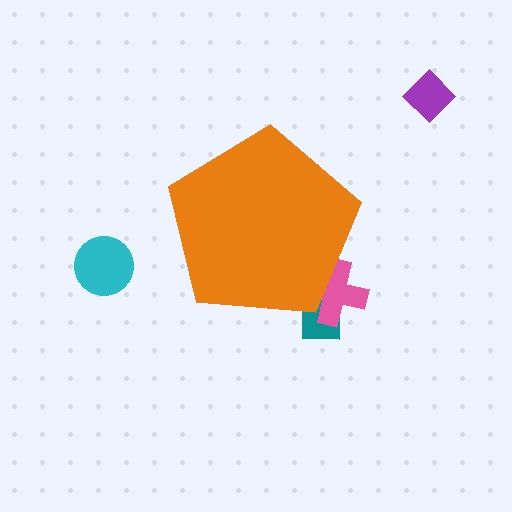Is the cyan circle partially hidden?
No, the cyan circle is fully visible.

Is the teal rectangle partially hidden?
Yes, the teal rectangle is partially hidden behind the orange pentagon.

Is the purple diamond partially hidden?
No, the purple diamond is fully visible.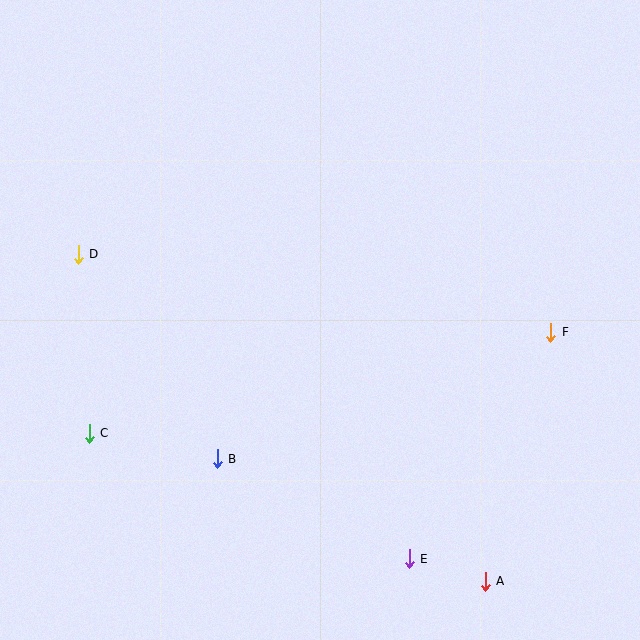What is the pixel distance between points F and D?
The distance between F and D is 479 pixels.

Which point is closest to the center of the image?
Point B at (217, 459) is closest to the center.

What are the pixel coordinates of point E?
Point E is at (409, 559).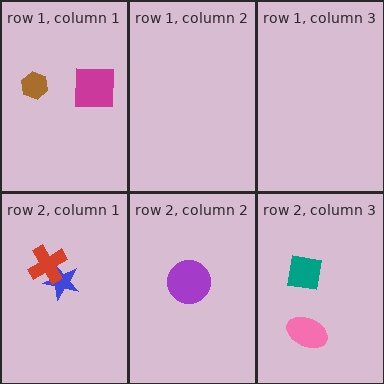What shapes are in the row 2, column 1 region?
The blue star, the red cross.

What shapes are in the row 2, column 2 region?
The purple circle.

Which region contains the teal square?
The row 2, column 3 region.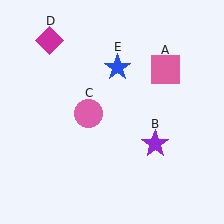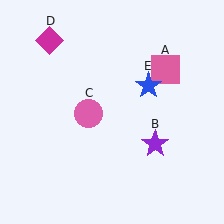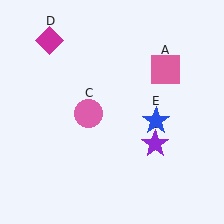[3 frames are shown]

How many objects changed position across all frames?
1 object changed position: blue star (object E).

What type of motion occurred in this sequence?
The blue star (object E) rotated clockwise around the center of the scene.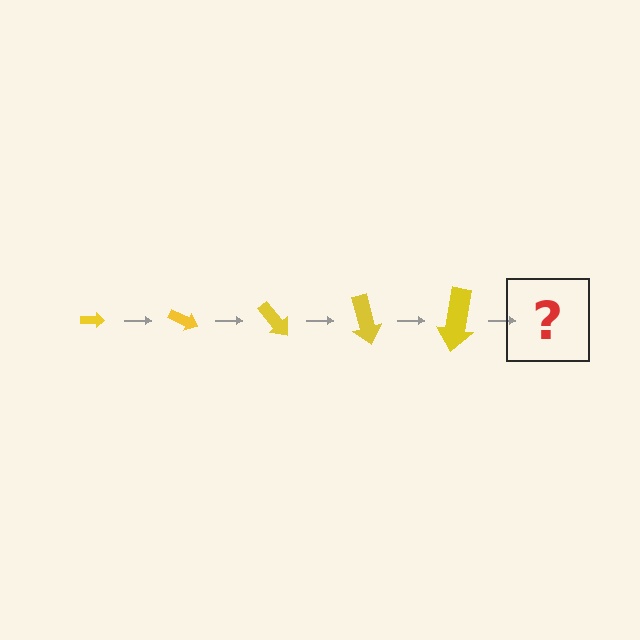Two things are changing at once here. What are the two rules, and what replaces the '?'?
The two rules are that the arrow grows larger each step and it rotates 25 degrees each step. The '?' should be an arrow, larger than the previous one and rotated 125 degrees from the start.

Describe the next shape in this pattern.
It should be an arrow, larger than the previous one and rotated 125 degrees from the start.